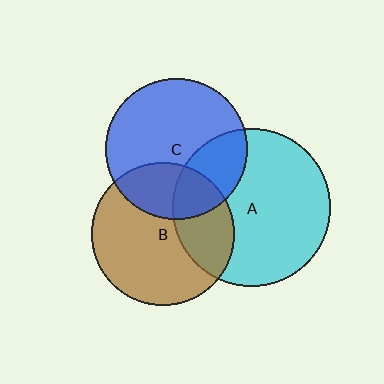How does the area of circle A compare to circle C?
Approximately 1.2 times.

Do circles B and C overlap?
Yes.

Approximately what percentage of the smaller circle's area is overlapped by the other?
Approximately 30%.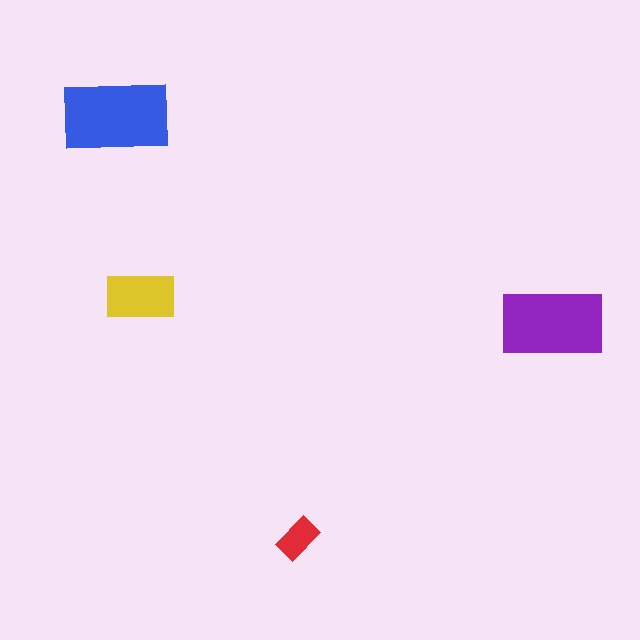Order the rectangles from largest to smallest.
the blue one, the purple one, the yellow one, the red one.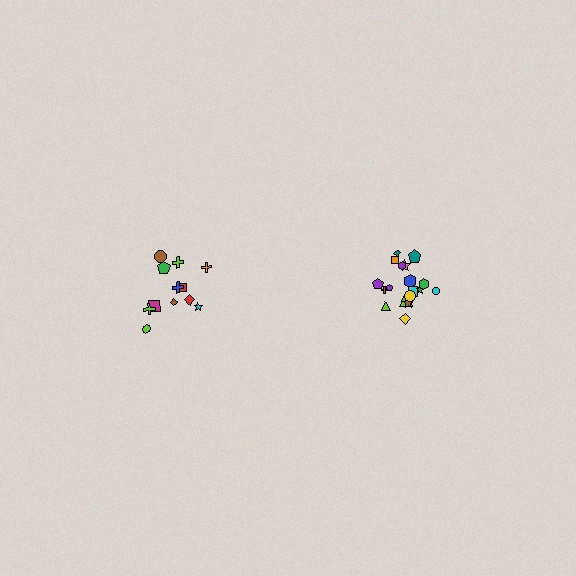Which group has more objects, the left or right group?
The right group.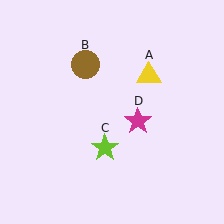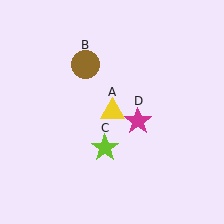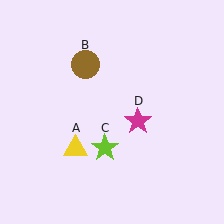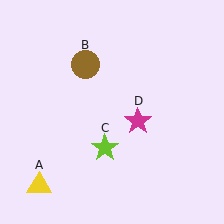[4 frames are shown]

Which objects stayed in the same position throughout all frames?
Brown circle (object B) and lime star (object C) and magenta star (object D) remained stationary.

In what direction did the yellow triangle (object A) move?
The yellow triangle (object A) moved down and to the left.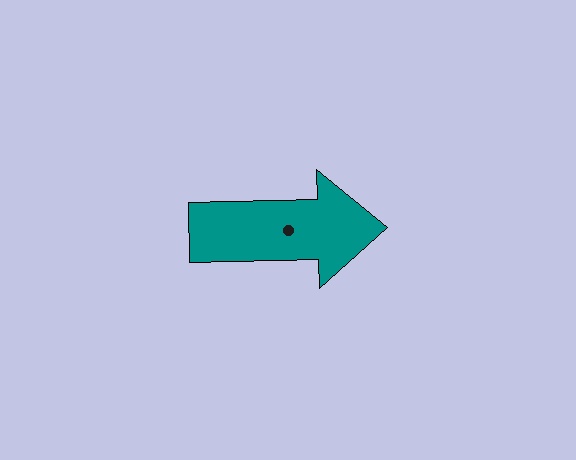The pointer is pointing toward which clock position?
Roughly 3 o'clock.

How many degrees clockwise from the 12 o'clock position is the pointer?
Approximately 89 degrees.